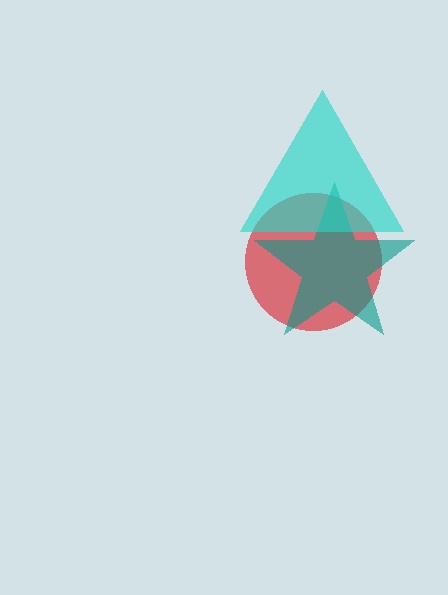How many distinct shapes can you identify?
There are 3 distinct shapes: a red circle, a teal star, a cyan triangle.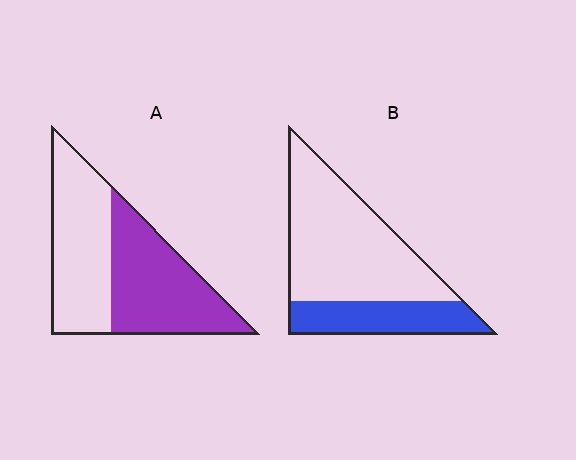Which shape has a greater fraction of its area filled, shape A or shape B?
Shape A.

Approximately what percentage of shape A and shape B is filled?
A is approximately 50% and B is approximately 30%.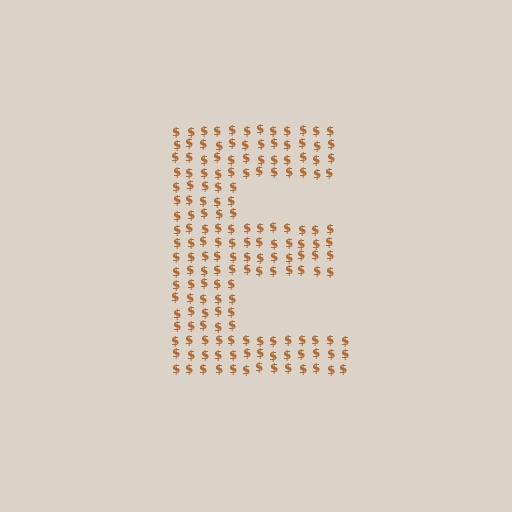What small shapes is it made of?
It is made of small dollar signs.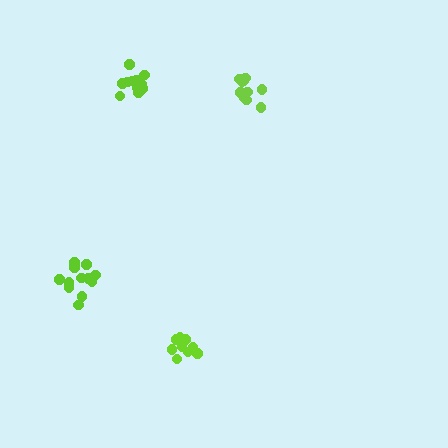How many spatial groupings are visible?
There are 4 spatial groupings.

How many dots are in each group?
Group 1: 10 dots, Group 2: 10 dots, Group 3: 12 dots, Group 4: 14 dots (46 total).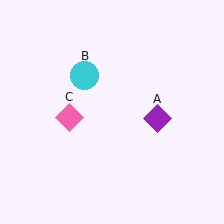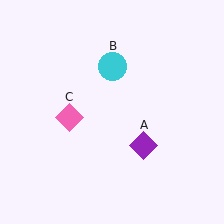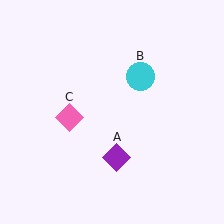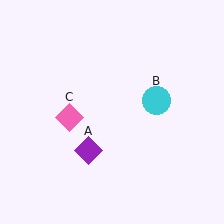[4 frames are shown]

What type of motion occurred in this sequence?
The purple diamond (object A), cyan circle (object B) rotated clockwise around the center of the scene.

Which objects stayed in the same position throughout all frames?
Pink diamond (object C) remained stationary.